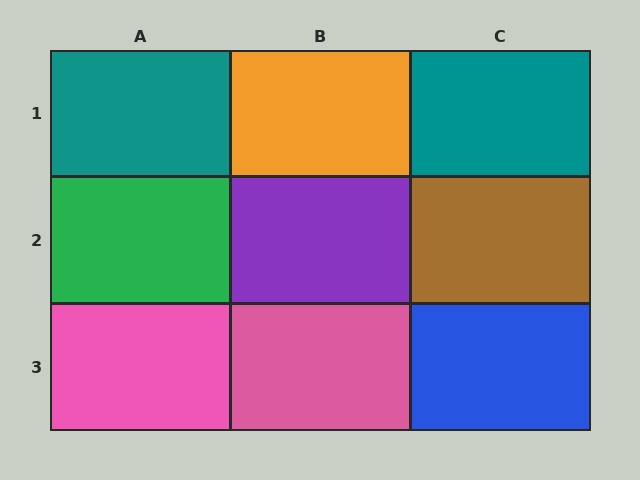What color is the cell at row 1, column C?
Teal.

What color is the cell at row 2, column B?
Purple.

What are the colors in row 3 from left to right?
Pink, pink, blue.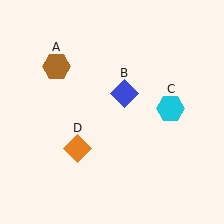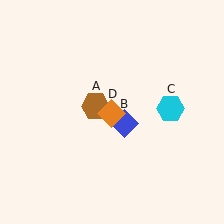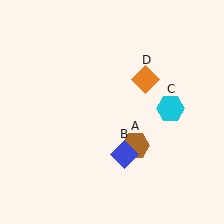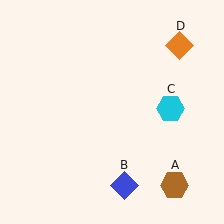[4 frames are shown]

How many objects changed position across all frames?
3 objects changed position: brown hexagon (object A), blue diamond (object B), orange diamond (object D).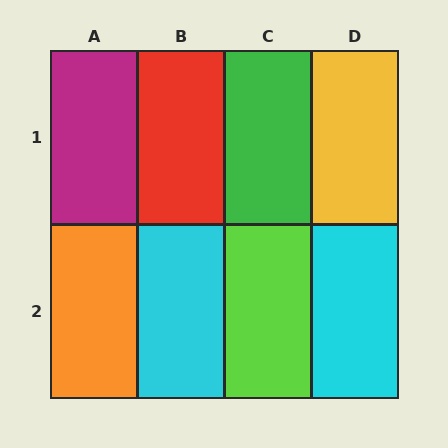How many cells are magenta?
1 cell is magenta.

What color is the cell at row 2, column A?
Orange.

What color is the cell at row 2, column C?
Lime.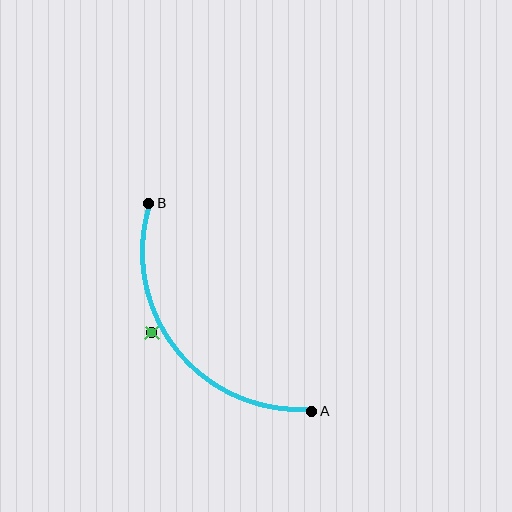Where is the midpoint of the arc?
The arc midpoint is the point on the curve farthest from the straight line joining A and B. It sits below and to the left of that line.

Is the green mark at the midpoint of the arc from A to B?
No — the green mark does not lie on the arc at all. It sits slightly outside the curve.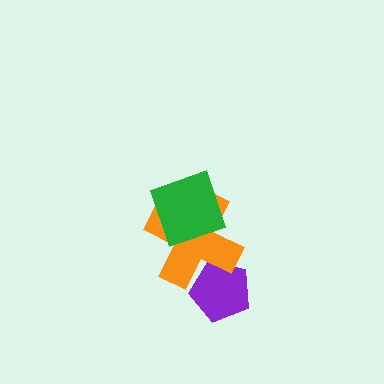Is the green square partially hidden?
No, no other shape covers it.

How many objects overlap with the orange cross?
2 objects overlap with the orange cross.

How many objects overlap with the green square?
1 object overlaps with the green square.